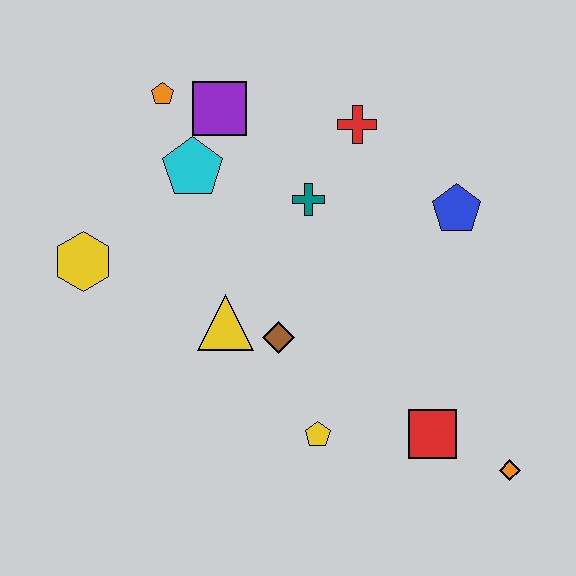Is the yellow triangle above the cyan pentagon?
No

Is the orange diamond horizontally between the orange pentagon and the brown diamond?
No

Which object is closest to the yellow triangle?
The brown diamond is closest to the yellow triangle.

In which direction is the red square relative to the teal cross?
The red square is below the teal cross.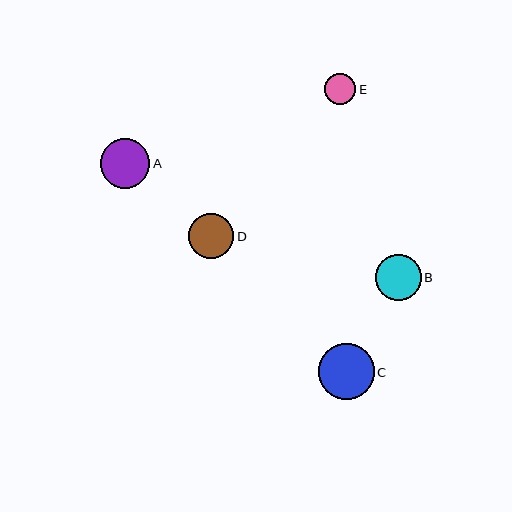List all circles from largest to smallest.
From largest to smallest: C, A, B, D, E.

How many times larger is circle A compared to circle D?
Circle A is approximately 1.1 times the size of circle D.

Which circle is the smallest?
Circle E is the smallest with a size of approximately 31 pixels.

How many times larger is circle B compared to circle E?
Circle B is approximately 1.4 times the size of circle E.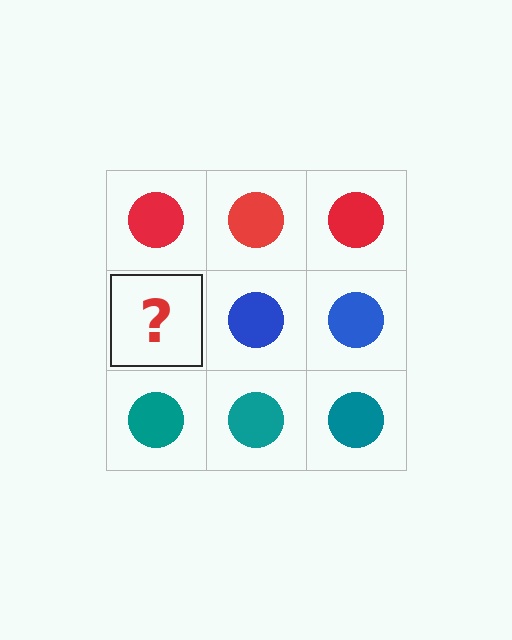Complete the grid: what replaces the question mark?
The question mark should be replaced with a blue circle.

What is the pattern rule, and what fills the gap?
The rule is that each row has a consistent color. The gap should be filled with a blue circle.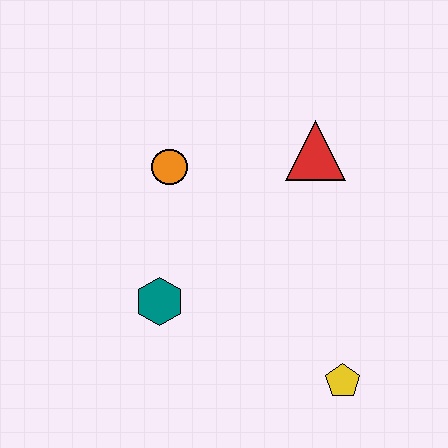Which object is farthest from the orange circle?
The yellow pentagon is farthest from the orange circle.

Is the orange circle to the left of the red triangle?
Yes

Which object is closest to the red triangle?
The orange circle is closest to the red triangle.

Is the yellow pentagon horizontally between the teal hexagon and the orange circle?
No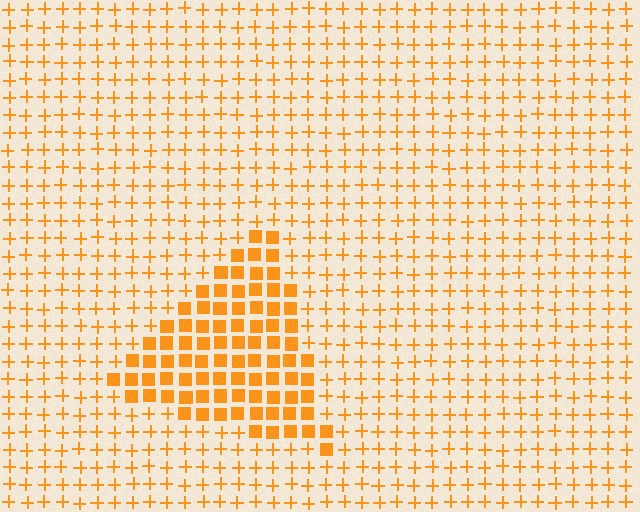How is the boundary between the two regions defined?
The boundary is defined by a change in element shape: squares inside vs. plus signs outside. All elements share the same color and spacing.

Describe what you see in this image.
The image is filled with small orange elements arranged in a uniform grid. A triangle-shaped region contains squares, while the surrounding area contains plus signs. The boundary is defined purely by the change in element shape.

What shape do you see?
I see a triangle.